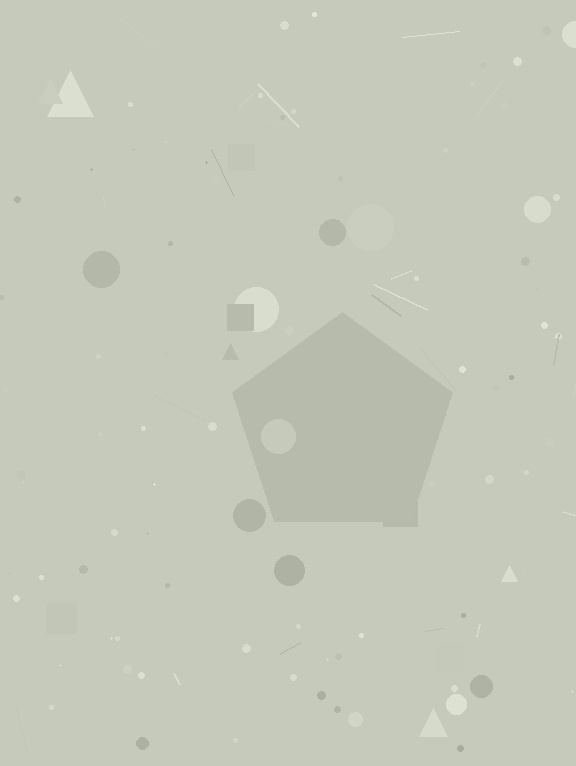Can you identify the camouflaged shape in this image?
The camouflaged shape is a pentagon.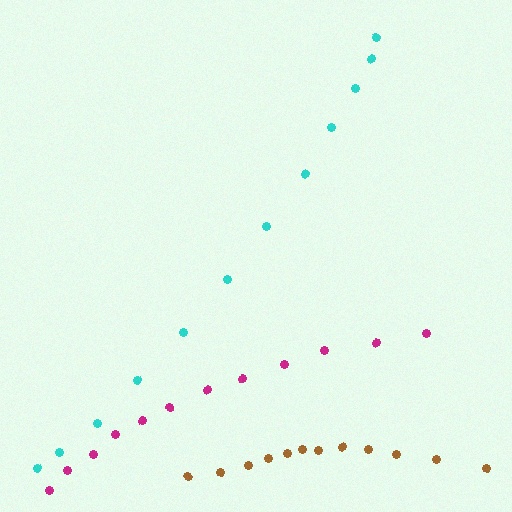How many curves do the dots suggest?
There are 3 distinct paths.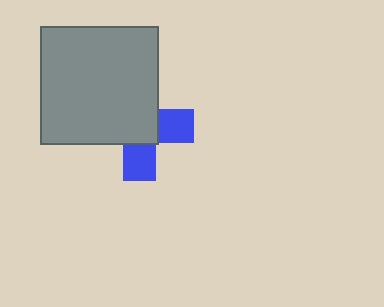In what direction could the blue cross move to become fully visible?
The blue cross could move toward the lower-right. That would shift it out from behind the gray square entirely.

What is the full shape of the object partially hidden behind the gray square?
The partially hidden object is a blue cross.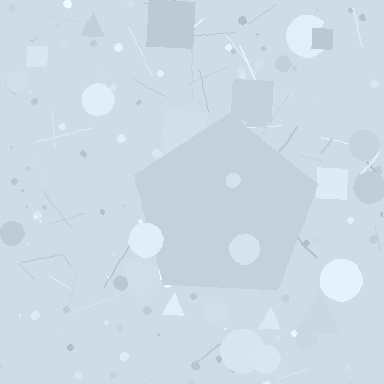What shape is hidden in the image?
A pentagon is hidden in the image.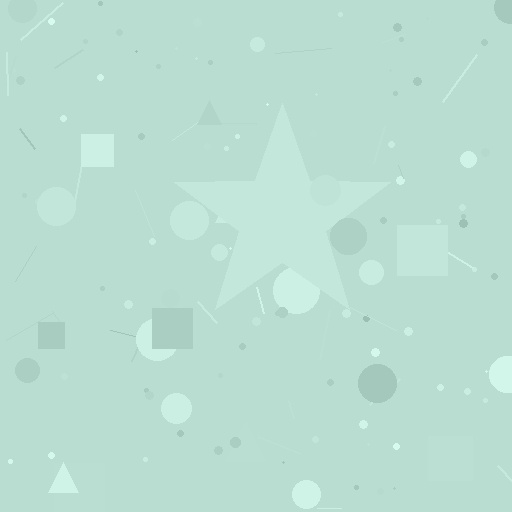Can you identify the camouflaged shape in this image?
The camouflaged shape is a star.